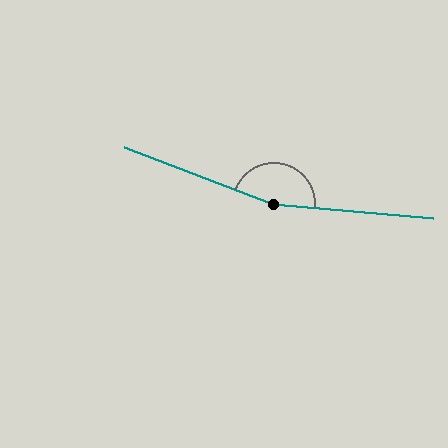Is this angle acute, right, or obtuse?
It is obtuse.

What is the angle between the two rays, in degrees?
Approximately 165 degrees.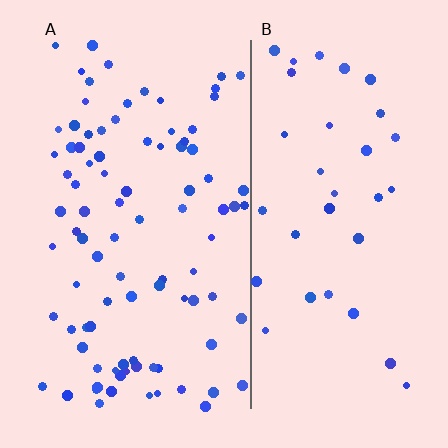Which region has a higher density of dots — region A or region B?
A (the left).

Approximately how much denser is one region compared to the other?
Approximately 2.5× — region A over region B.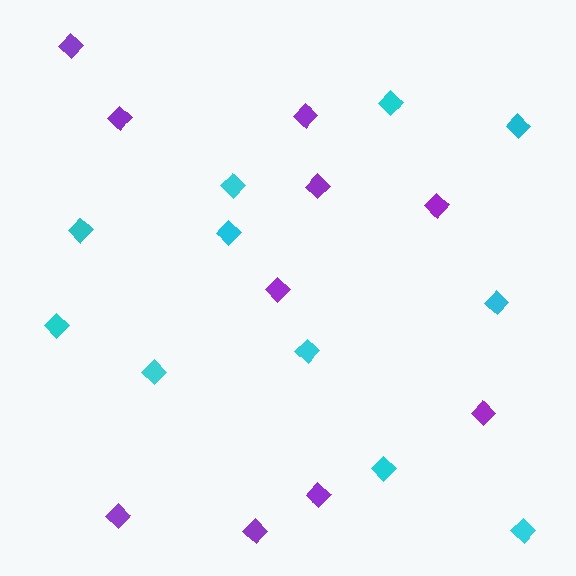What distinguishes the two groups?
There are 2 groups: one group of purple diamonds (10) and one group of cyan diamonds (11).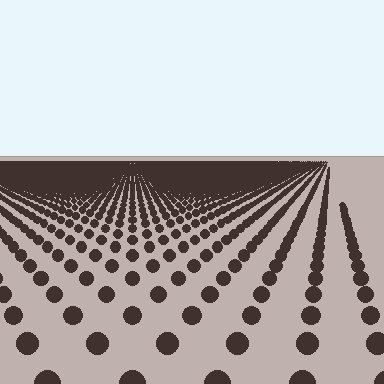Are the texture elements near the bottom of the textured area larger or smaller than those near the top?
Larger. Near the bottom, elements are closer to the viewer and appear at a bigger on-screen size.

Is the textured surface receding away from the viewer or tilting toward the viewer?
The surface is receding away from the viewer. Texture elements get smaller and denser toward the top.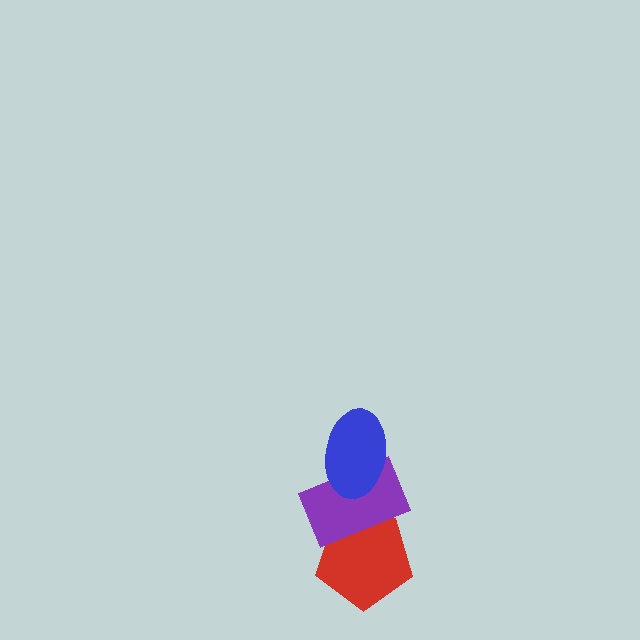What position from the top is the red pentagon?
The red pentagon is 3rd from the top.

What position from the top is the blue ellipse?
The blue ellipse is 1st from the top.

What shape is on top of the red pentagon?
The purple rectangle is on top of the red pentagon.